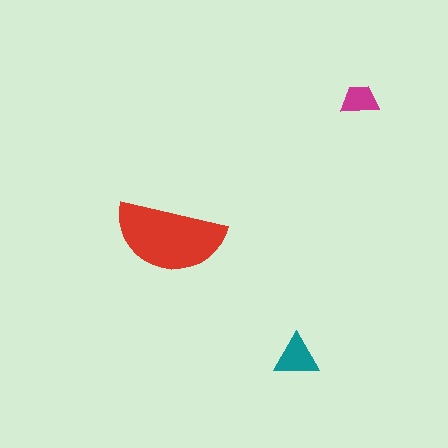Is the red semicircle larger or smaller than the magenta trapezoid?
Larger.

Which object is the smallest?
The magenta trapezoid.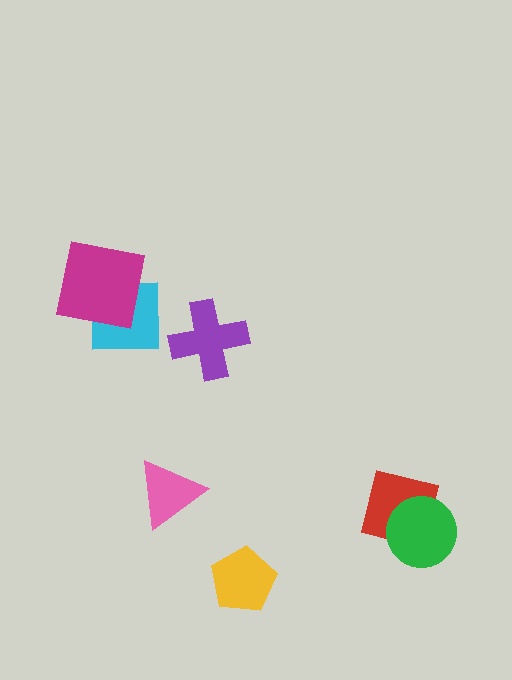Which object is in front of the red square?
The green circle is in front of the red square.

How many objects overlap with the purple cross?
0 objects overlap with the purple cross.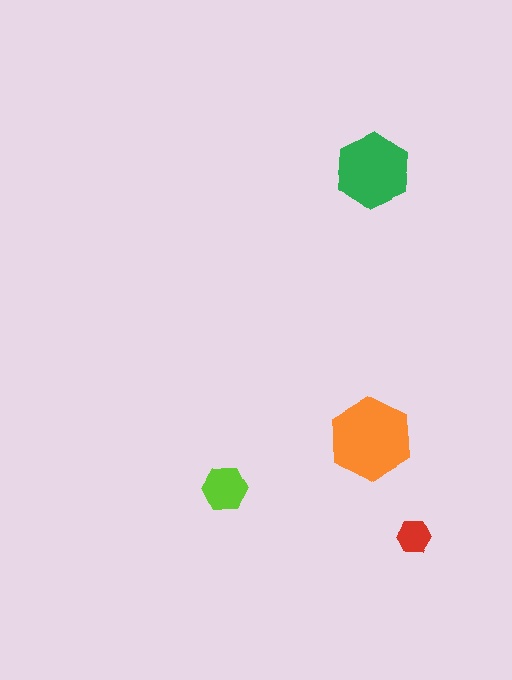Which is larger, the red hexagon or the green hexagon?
The green one.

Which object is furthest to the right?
The red hexagon is rightmost.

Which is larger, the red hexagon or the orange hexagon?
The orange one.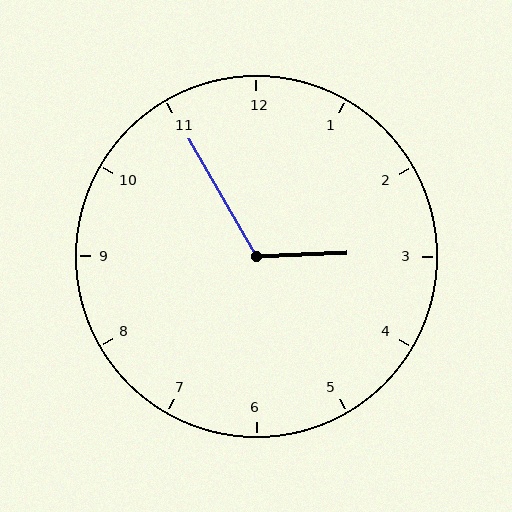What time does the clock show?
2:55.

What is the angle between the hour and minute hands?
Approximately 118 degrees.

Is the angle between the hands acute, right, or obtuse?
It is obtuse.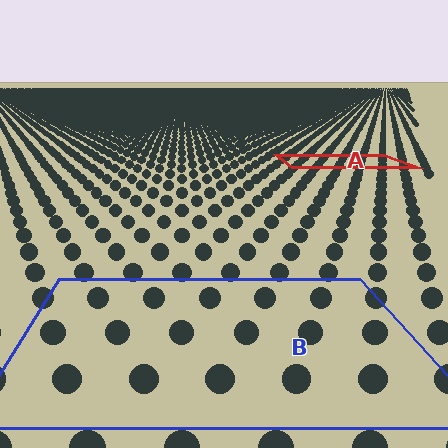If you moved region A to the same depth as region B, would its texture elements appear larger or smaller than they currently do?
They would appear larger. At a closer depth, the same texture elements are projected at a bigger on-screen size.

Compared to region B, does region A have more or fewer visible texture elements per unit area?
Region A has more texture elements per unit area — they are packed more densely because it is farther away.